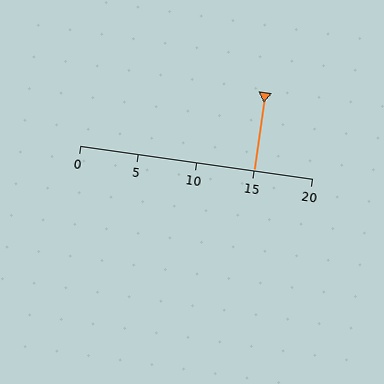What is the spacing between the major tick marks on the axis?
The major ticks are spaced 5 apart.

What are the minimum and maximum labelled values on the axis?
The axis runs from 0 to 20.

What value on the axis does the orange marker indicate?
The marker indicates approximately 15.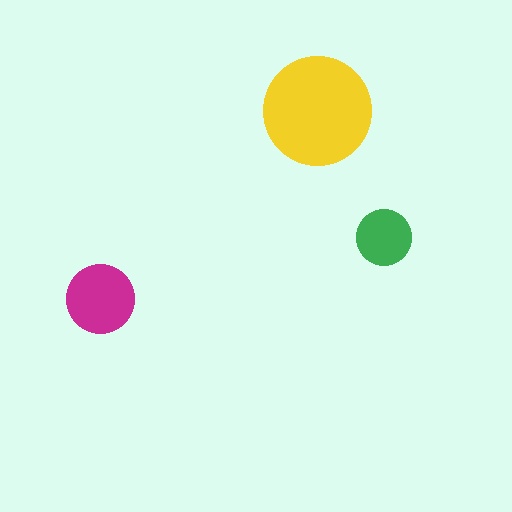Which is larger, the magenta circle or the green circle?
The magenta one.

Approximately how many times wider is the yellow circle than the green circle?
About 2 times wider.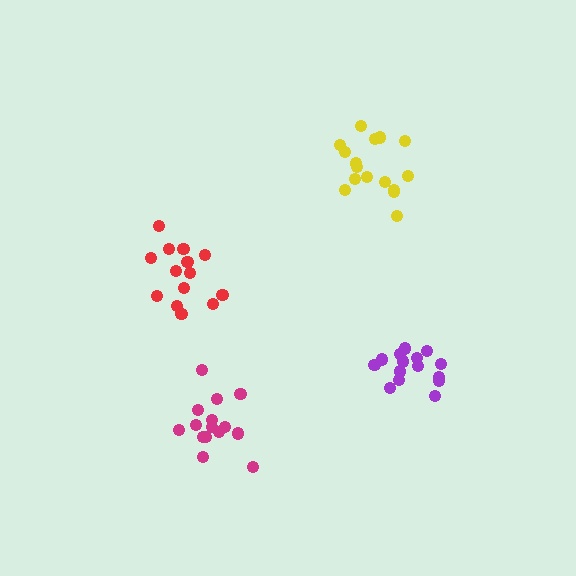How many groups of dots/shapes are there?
There are 4 groups.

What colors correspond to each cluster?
The clusters are colored: yellow, magenta, purple, red.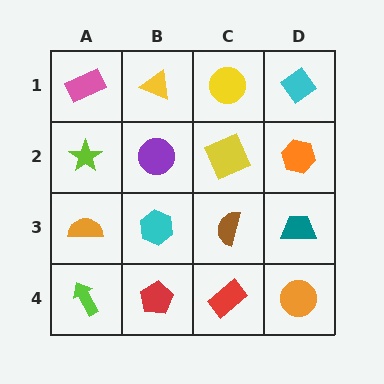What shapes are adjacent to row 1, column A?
A lime star (row 2, column A), a yellow triangle (row 1, column B).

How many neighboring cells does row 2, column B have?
4.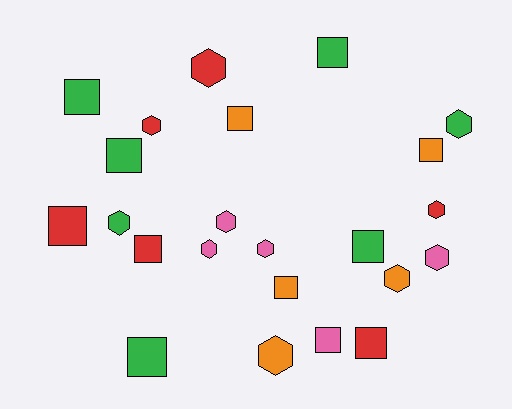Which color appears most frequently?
Green, with 7 objects.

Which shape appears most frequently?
Square, with 12 objects.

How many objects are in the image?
There are 23 objects.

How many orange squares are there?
There are 3 orange squares.